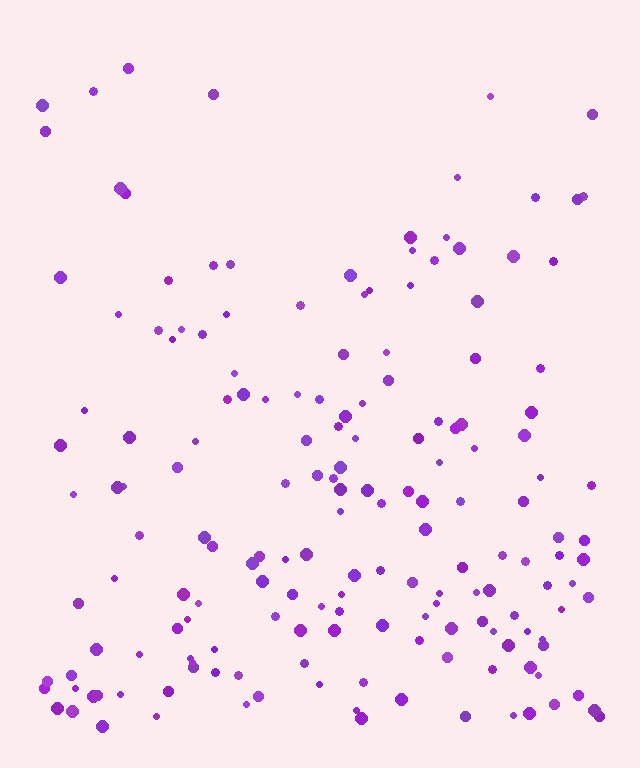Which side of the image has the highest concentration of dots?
The bottom.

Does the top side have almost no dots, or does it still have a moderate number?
Still a moderate number, just noticeably fewer than the bottom.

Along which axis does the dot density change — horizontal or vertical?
Vertical.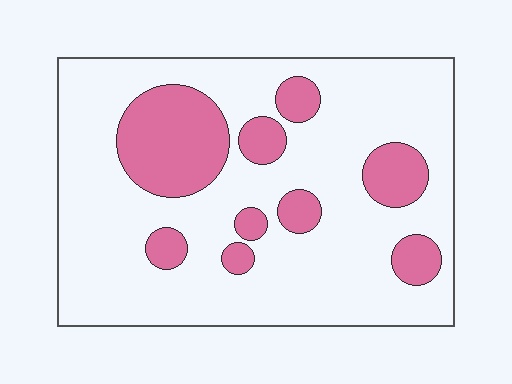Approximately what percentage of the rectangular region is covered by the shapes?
Approximately 20%.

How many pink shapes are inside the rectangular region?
9.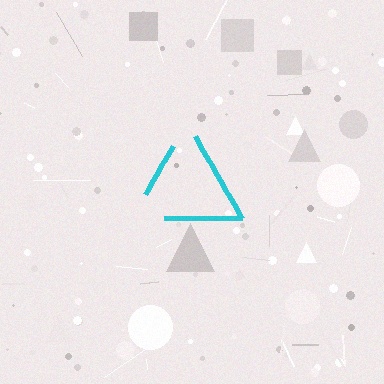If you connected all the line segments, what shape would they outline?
They would outline a triangle.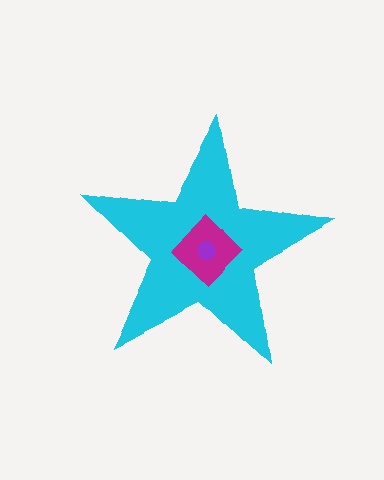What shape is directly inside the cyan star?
The magenta diamond.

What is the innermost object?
The purple circle.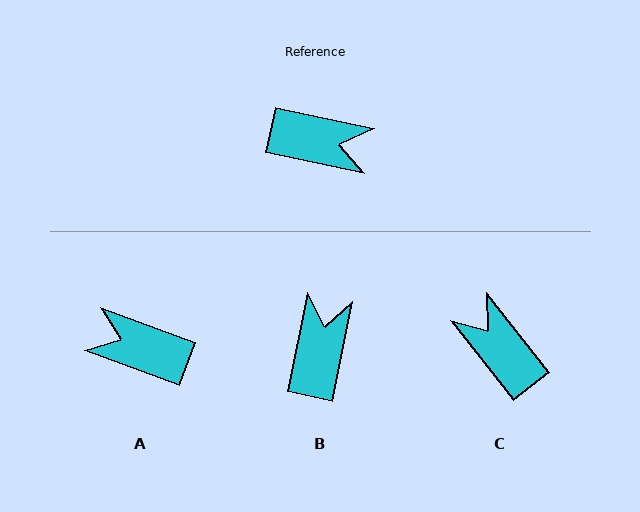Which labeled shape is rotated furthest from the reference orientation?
A, about 172 degrees away.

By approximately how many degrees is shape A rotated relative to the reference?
Approximately 172 degrees counter-clockwise.